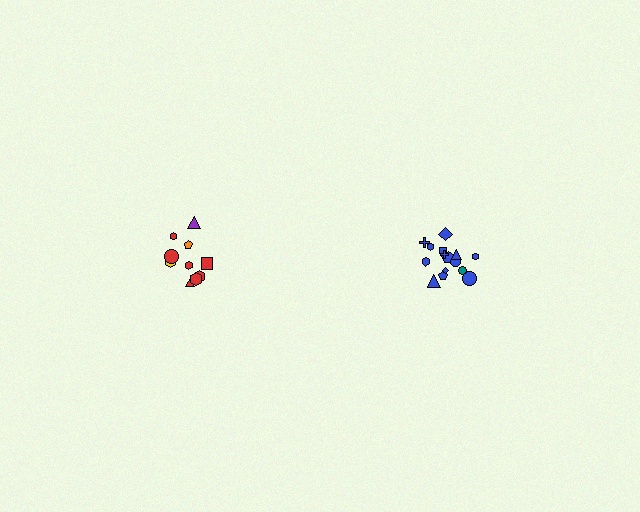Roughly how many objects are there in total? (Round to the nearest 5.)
Roughly 25 objects in total.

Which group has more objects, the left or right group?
The right group.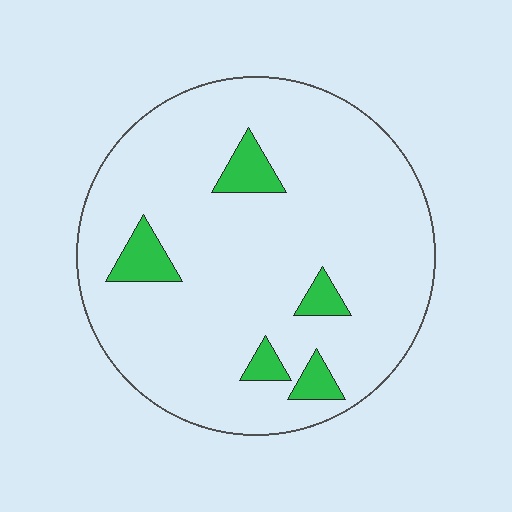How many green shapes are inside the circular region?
5.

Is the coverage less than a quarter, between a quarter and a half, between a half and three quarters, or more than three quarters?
Less than a quarter.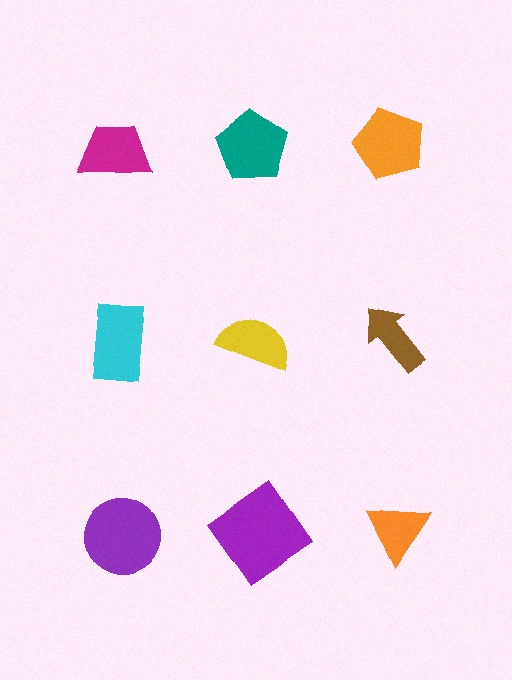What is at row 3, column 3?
An orange triangle.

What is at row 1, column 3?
An orange pentagon.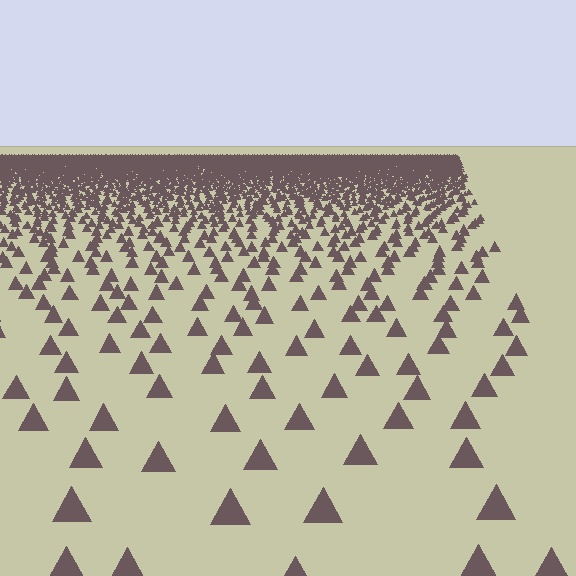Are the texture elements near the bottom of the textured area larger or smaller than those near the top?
Larger. Near the bottom, elements are closer to the viewer and appear at a bigger on-screen size.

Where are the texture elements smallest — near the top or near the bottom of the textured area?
Near the top.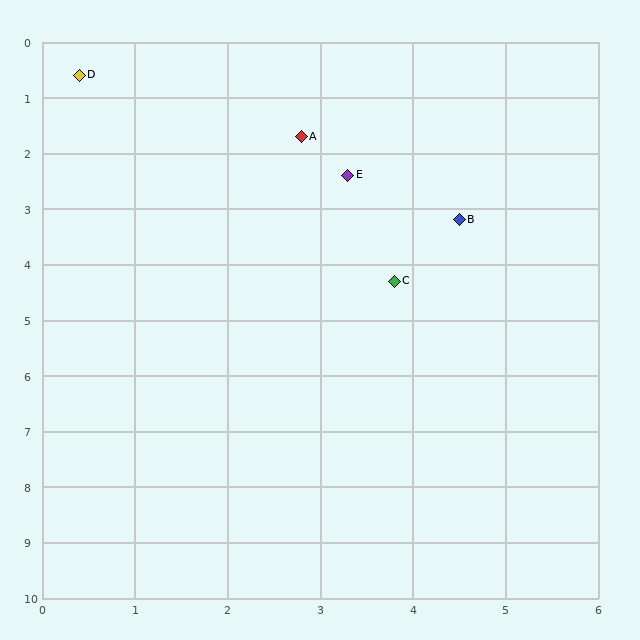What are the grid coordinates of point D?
Point D is at approximately (0.4, 0.6).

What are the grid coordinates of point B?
Point B is at approximately (4.5, 3.2).